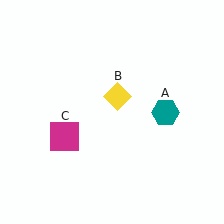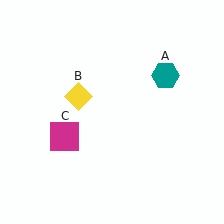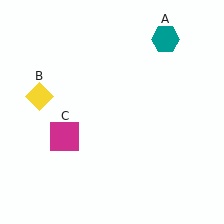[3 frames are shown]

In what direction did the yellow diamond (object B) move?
The yellow diamond (object B) moved left.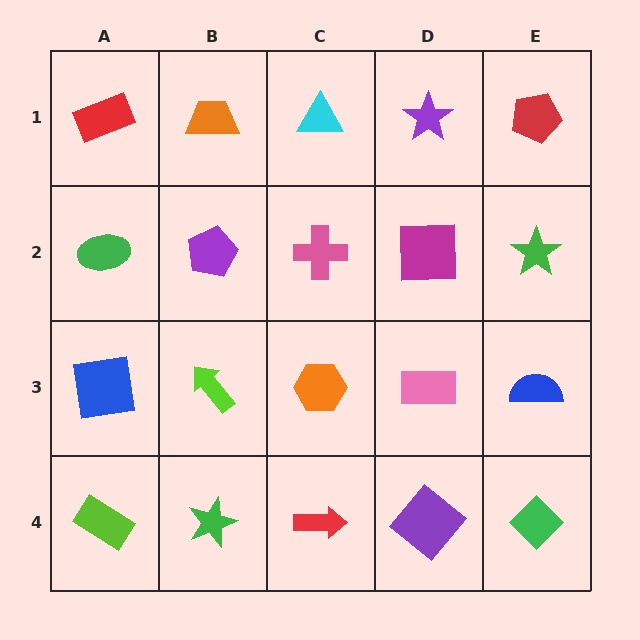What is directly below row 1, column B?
A purple pentagon.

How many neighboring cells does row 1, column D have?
3.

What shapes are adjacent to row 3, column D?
A magenta square (row 2, column D), a purple diamond (row 4, column D), an orange hexagon (row 3, column C), a blue semicircle (row 3, column E).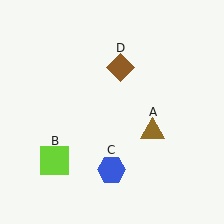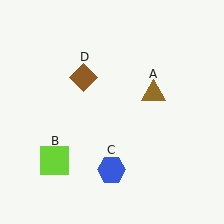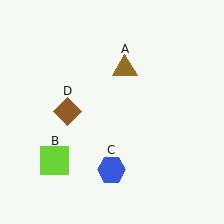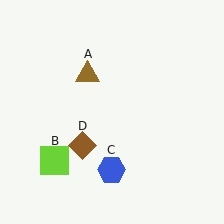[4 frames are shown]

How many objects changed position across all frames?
2 objects changed position: brown triangle (object A), brown diamond (object D).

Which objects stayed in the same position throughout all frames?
Lime square (object B) and blue hexagon (object C) remained stationary.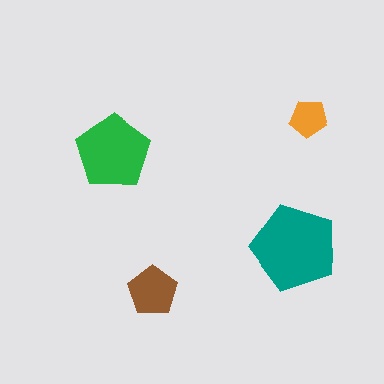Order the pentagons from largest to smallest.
the teal one, the green one, the brown one, the orange one.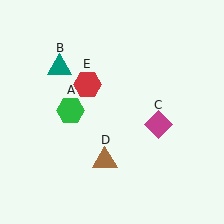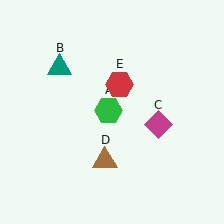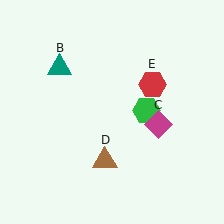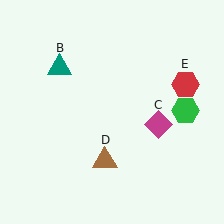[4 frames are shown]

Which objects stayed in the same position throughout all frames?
Teal triangle (object B) and magenta diamond (object C) and brown triangle (object D) remained stationary.